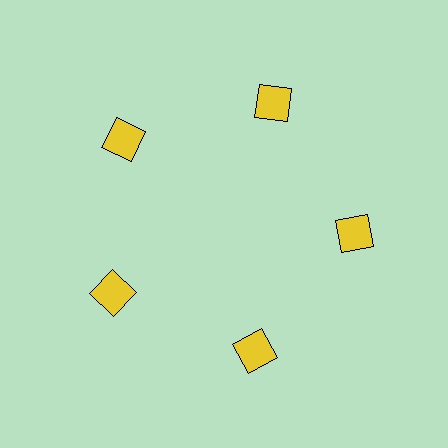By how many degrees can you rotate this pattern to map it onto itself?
The pattern maps onto itself every 72 degrees of rotation.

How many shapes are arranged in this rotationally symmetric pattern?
There are 5 shapes, arranged in 5 groups of 1.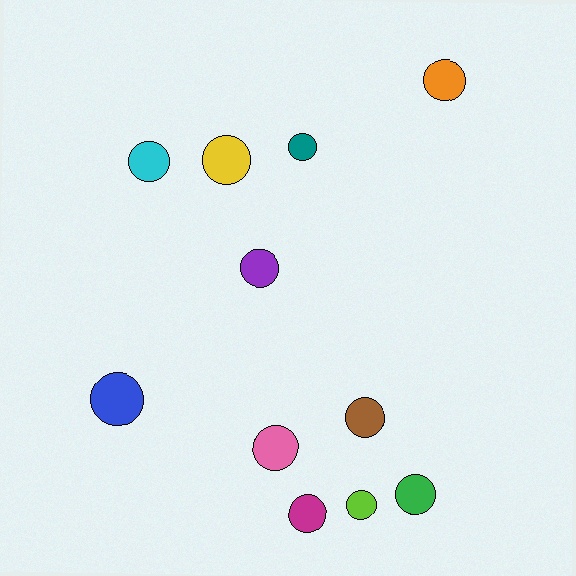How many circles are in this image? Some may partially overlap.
There are 11 circles.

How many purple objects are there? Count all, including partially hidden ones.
There is 1 purple object.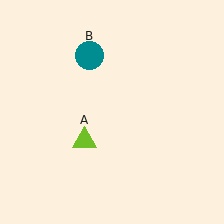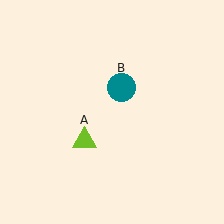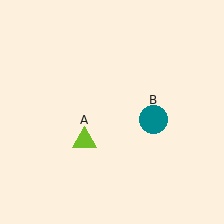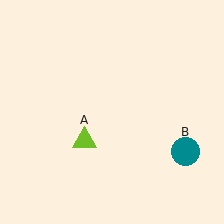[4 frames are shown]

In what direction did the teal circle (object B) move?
The teal circle (object B) moved down and to the right.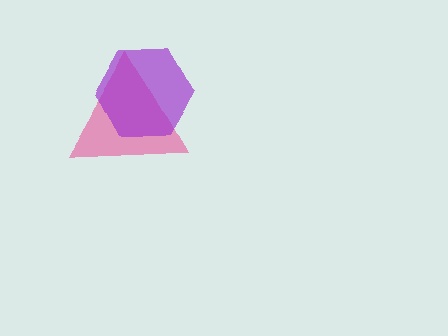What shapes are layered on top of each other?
The layered shapes are: a pink triangle, a purple hexagon.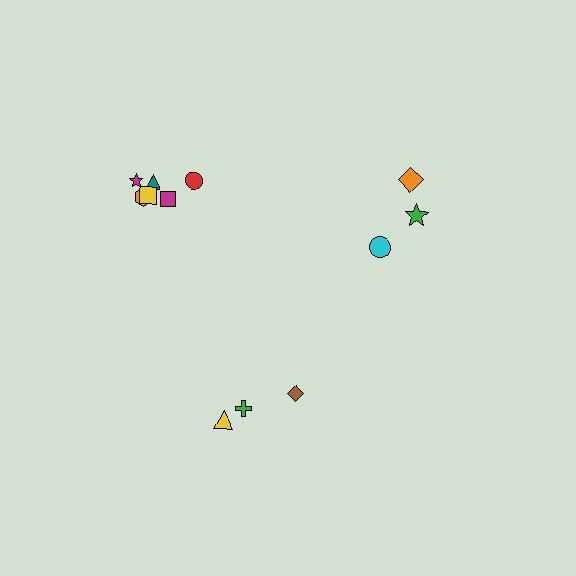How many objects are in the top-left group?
There are 6 objects.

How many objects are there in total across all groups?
There are 12 objects.